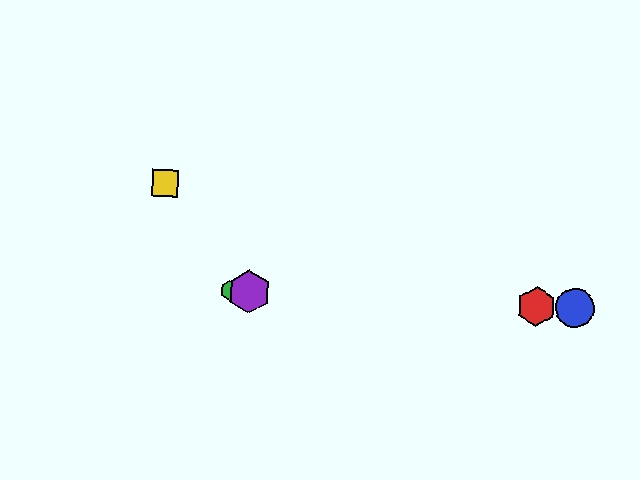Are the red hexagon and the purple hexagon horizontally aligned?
Yes, both are at y≈306.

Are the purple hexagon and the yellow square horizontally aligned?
No, the purple hexagon is at y≈292 and the yellow square is at y≈183.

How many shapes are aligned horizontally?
4 shapes (the red hexagon, the blue circle, the green hexagon, the purple hexagon) are aligned horizontally.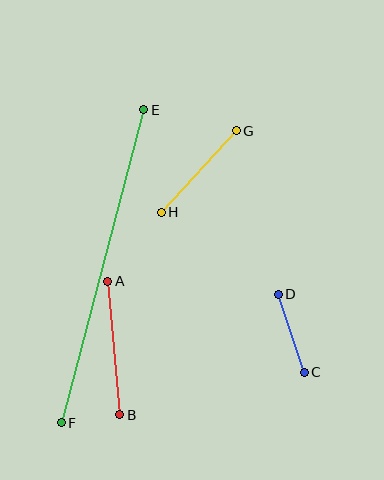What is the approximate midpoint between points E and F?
The midpoint is at approximately (102, 266) pixels.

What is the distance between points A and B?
The distance is approximately 134 pixels.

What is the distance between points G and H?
The distance is approximately 111 pixels.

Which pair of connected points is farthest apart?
Points E and F are farthest apart.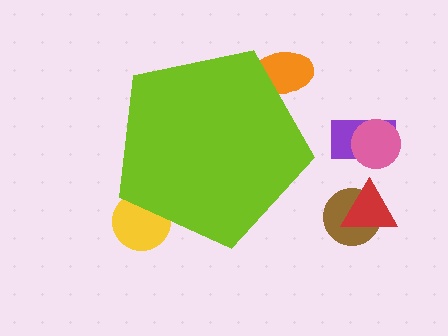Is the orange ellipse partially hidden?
Yes, the orange ellipse is partially hidden behind the lime pentagon.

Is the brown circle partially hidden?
No, the brown circle is fully visible.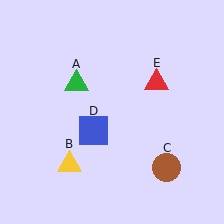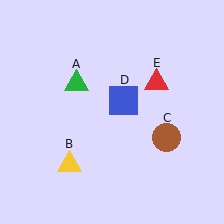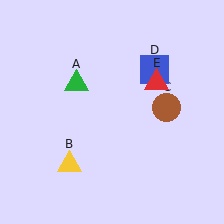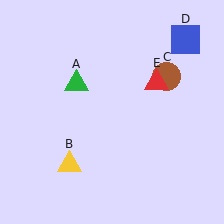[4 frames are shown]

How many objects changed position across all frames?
2 objects changed position: brown circle (object C), blue square (object D).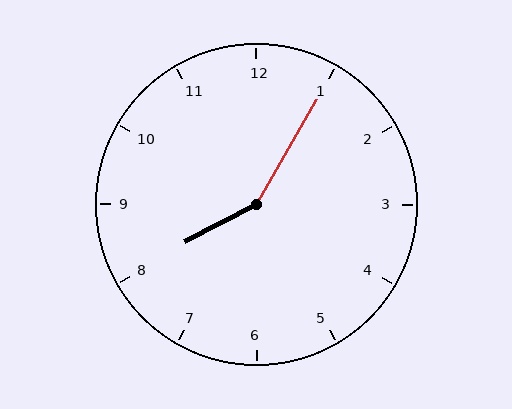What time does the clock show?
8:05.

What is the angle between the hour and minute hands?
Approximately 148 degrees.